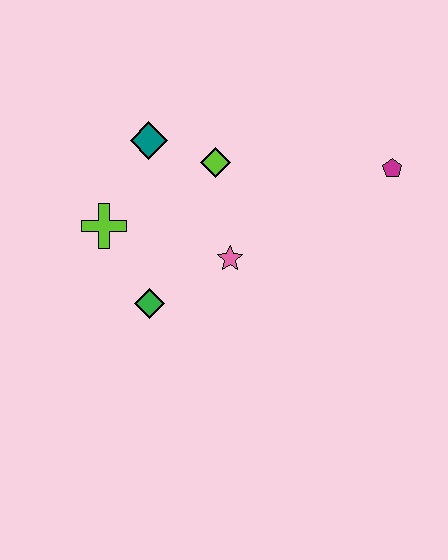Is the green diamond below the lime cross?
Yes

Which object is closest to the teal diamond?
The lime diamond is closest to the teal diamond.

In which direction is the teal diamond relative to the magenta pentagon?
The teal diamond is to the left of the magenta pentagon.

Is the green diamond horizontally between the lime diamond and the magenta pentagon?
No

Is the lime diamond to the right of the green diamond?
Yes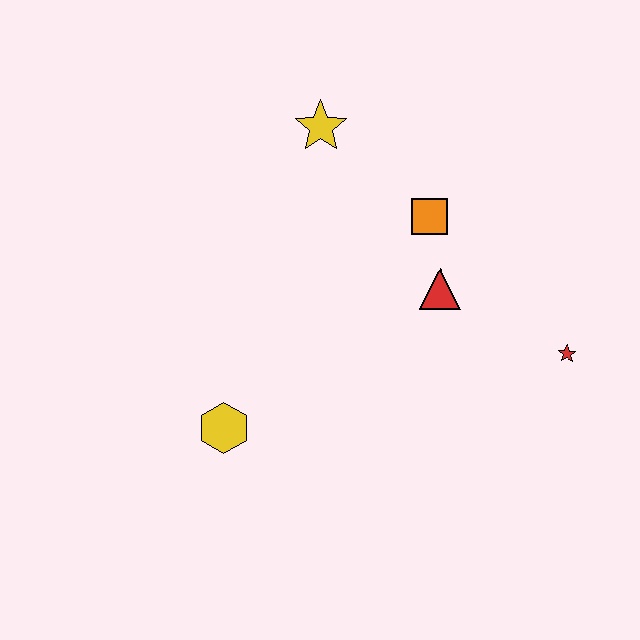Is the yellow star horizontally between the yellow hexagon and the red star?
Yes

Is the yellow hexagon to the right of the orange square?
No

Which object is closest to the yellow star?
The orange square is closest to the yellow star.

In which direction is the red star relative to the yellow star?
The red star is to the right of the yellow star.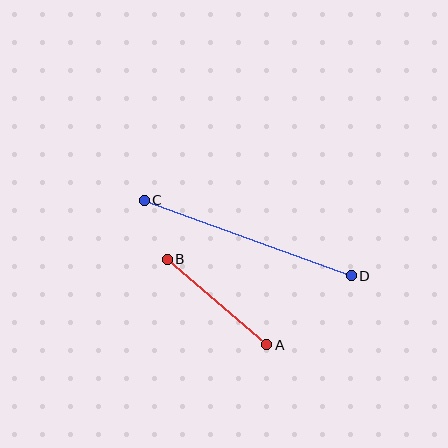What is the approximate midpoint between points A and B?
The midpoint is at approximately (217, 302) pixels.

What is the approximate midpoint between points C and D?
The midpoint is at approximately (248, 238) pixels.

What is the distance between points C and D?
The distance is approximately 221 pixels.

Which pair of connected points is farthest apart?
Points C and D are farthest apart.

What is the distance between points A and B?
The distance is approximately 131 pixels.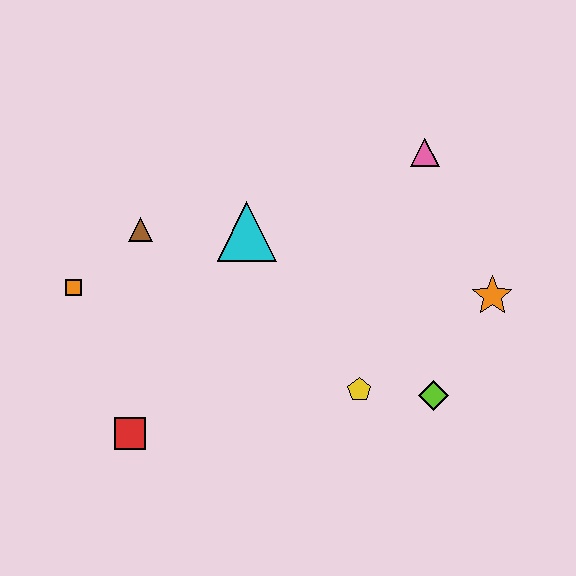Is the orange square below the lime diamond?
No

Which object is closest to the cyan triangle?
The brown triangle is closest to the cyan triangle.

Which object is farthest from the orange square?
The orange star is farthest from the orange square.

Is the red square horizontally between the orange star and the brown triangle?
No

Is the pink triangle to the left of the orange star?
Yes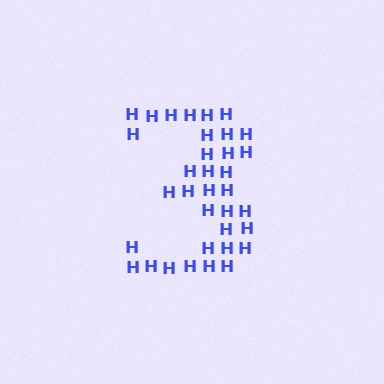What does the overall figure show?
The overall figure shows the digit 3.